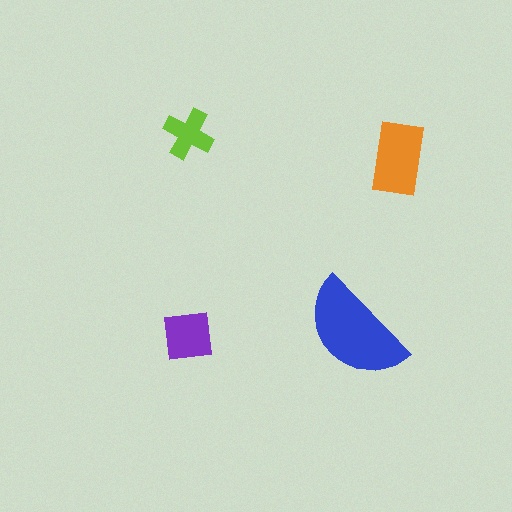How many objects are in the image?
There are 4 objects in the image.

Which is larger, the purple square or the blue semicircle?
The blue semicircle.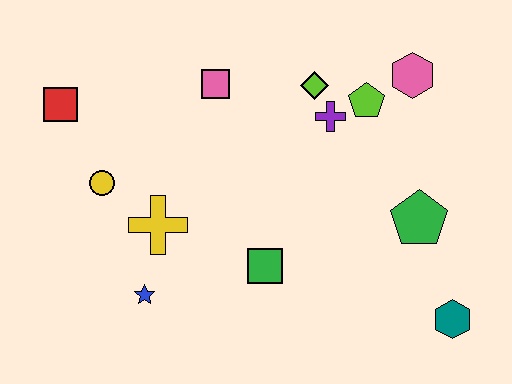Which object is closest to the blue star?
The yellow cross is closest to the blue star.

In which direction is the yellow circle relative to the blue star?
The yellow circle is above the blue star.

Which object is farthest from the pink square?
The teal hexagon is farthest from the pink square.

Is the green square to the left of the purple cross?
Yes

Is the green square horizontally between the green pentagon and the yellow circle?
Yes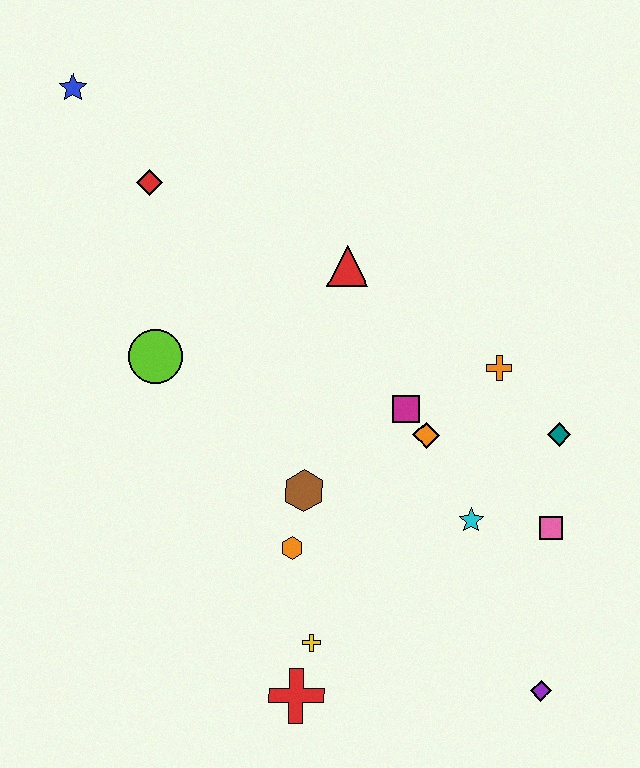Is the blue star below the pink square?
No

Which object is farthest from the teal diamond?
The blue star is farthest from the teal diamond.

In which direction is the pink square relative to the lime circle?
The pink square is to the right of the lime circle.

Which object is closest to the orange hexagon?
The brown hexagon is closest to the orange hexagon.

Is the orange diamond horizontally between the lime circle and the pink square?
Yes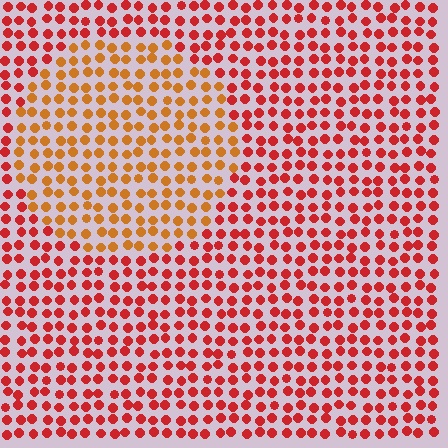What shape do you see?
I see a circle.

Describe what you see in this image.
The image is filled with small red elements in a uniform arrangement. A circle-shaped region is visible where the elements are tinted to a slightly different hue, forming a subtle color boundary.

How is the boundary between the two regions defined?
The boundary is defined purely by a slight shift in hue (about 33 degrees). Spacing, size, and orientation are identical on both sides.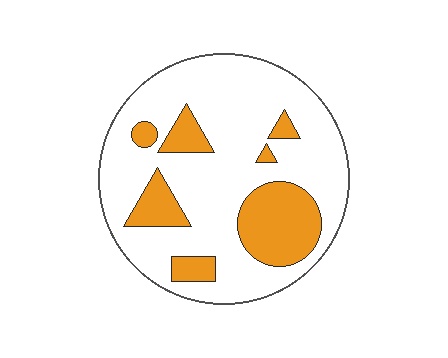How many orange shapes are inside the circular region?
7.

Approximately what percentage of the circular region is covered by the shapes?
Approximately 25%.